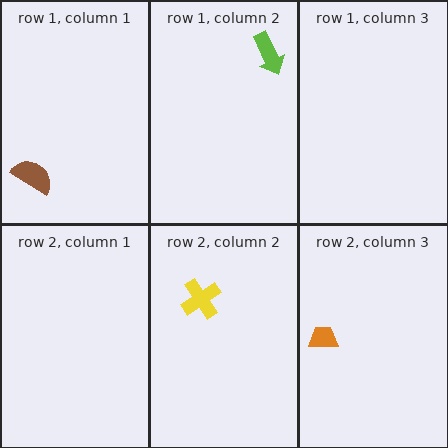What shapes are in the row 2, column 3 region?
The orange trapezoid.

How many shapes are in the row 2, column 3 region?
1.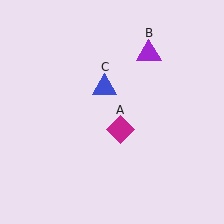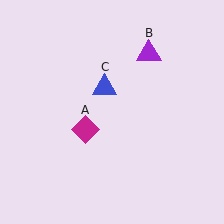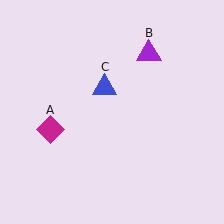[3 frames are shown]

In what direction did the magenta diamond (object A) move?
The magenta diamond (object A) moved left.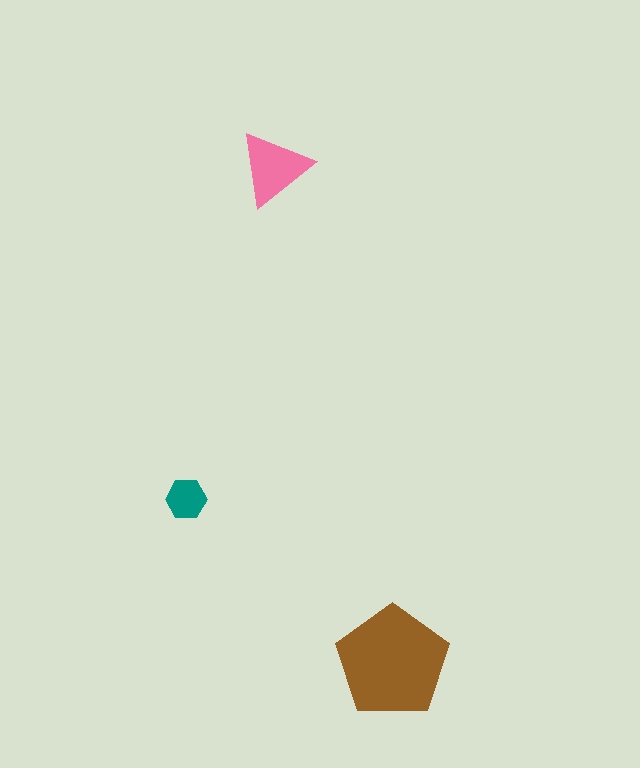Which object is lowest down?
The brown pentagon is bottommost.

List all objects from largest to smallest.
The brown pentagon, the pink triangle, the teal hexagon.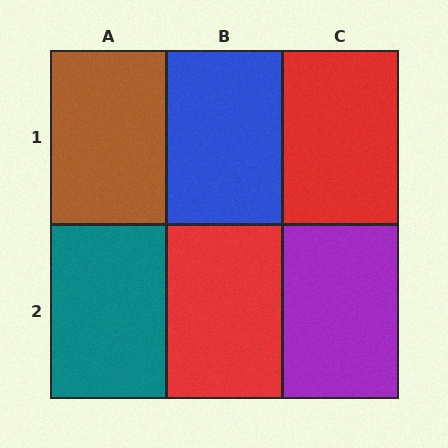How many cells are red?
2 cells are red.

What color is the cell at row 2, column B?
Red.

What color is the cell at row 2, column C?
Purple.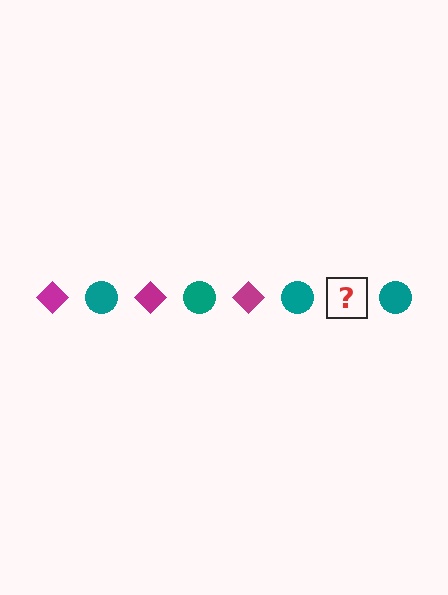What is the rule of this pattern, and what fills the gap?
The rule is that the pattern alternates between magenta diamond and teal circle. The gap should be filled with a magenta diamond.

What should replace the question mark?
The question mark should be replaced with a magenta diamond.